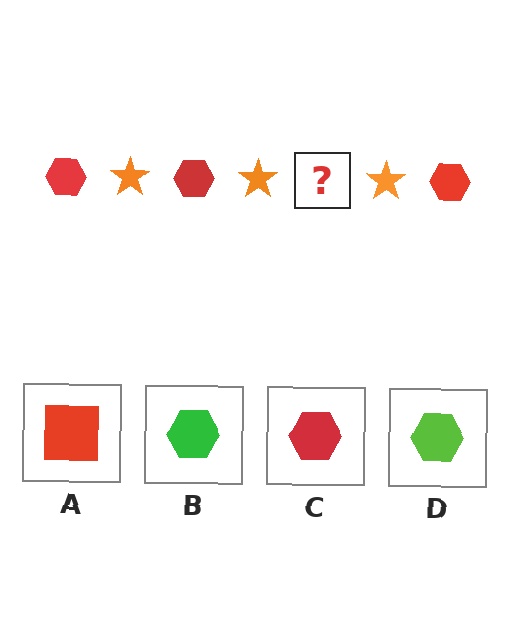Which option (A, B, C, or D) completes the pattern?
C.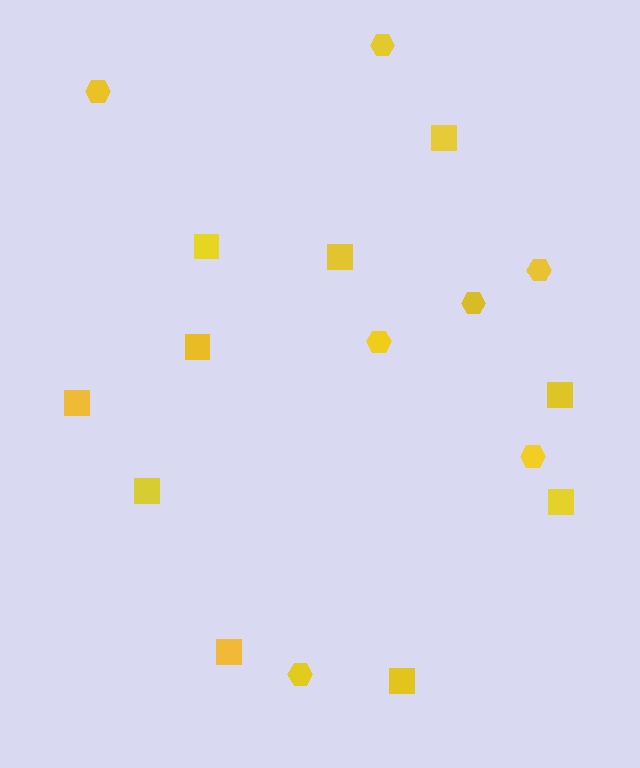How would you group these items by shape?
There are 2 groups: one group of hexagons (7) and one group of squares (10).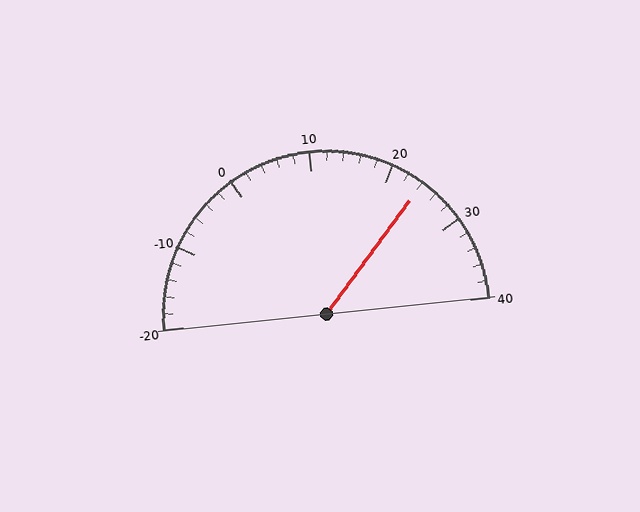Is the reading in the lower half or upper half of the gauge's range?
The reading is in the upper half of the range (-20 to 40).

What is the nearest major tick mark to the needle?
The nearest major tick mark is 20.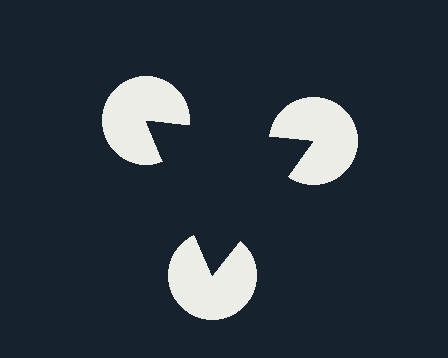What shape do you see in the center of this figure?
An illusory triangle — its edges are inferred from the aligned wedge cuts in the pac-man discs, not physically drawn.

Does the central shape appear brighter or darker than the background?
It typically appears slightly darker than the background, even though no actual brightness change is drawn.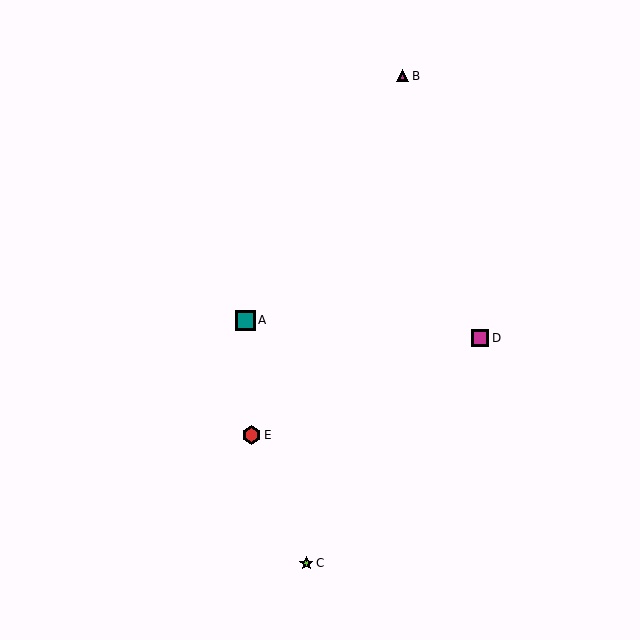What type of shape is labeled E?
Shape E is a red hexagon.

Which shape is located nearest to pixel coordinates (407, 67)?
The magenta triangle (labeled B) at (403, 76) is nearest to that location.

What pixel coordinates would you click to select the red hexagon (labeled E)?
Click at (252, 435) to select the red hexagon E.